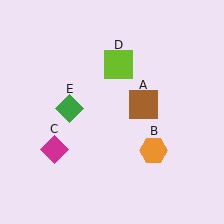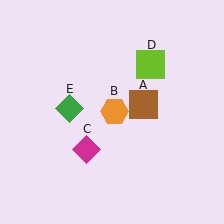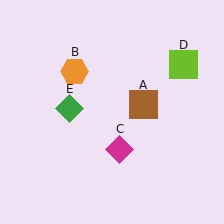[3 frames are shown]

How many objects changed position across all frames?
3 objects changed position: orange hexagon (object B), magenta diamond (object C), lime square (object D).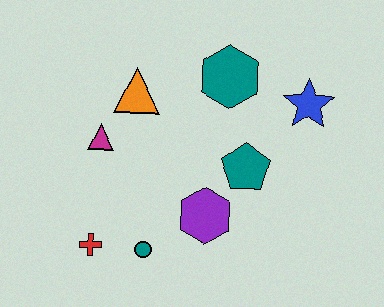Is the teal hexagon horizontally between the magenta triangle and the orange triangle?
No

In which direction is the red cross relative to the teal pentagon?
The red cross is to the left of the teal pentagon.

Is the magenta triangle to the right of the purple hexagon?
No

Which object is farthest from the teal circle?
The blue star is farthest from the teal circle.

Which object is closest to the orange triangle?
The magenta triangle is closest to the orange triangle.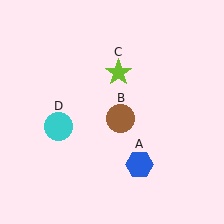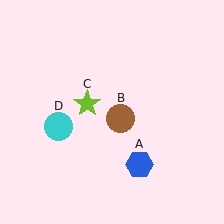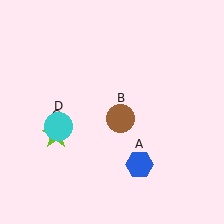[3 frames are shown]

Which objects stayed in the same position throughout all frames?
Blue hexagon (object A) and brown circle (object B) and cyan circle (object D) remained stationary.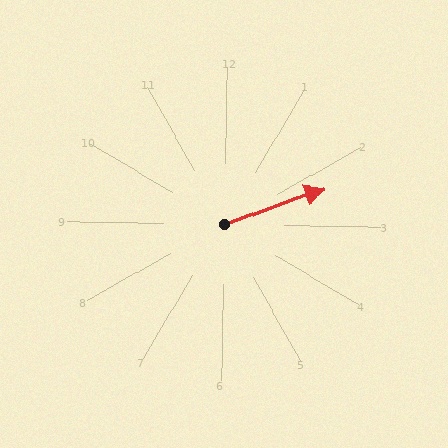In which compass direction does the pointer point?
East.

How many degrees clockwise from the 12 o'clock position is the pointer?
Approximately 70 degrees.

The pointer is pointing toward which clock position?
Roughly 2 o'clock.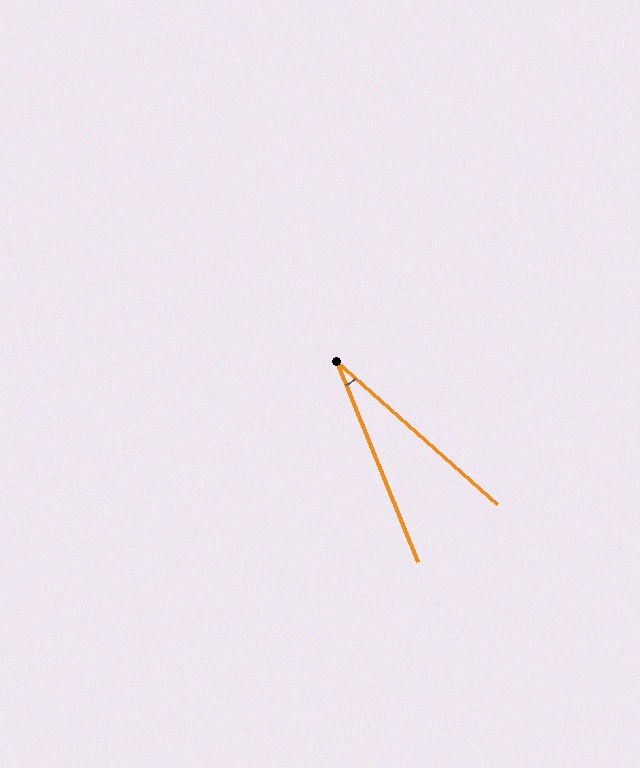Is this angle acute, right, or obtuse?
It is acute.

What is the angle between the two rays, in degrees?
Approximately 26 degrees.